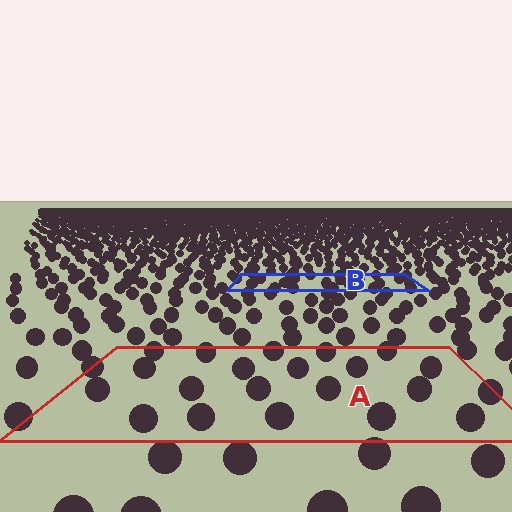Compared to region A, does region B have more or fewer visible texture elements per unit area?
Region B has more texture elements per unit area — they are packed more densely because it is farther away.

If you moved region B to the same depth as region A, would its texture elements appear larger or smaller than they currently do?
They would appear larger. At a closer depth, the same texture elements are projected at a bigger on-screen size.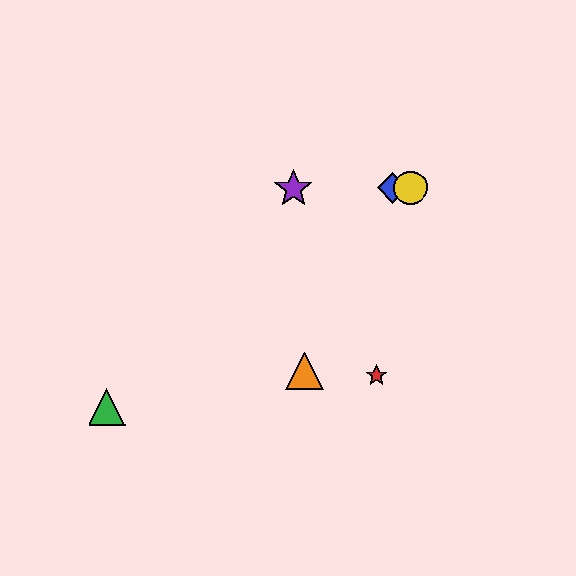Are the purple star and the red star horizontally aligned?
No, the purple star is at y≈189 and the red star is at y≈375.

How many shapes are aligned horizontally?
3 shapes (the blue diamond, the yellow circle, the purple star) are aligned horizontally.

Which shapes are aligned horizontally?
The blue diamond, the yellow circle, the purple star are aligned horizontally.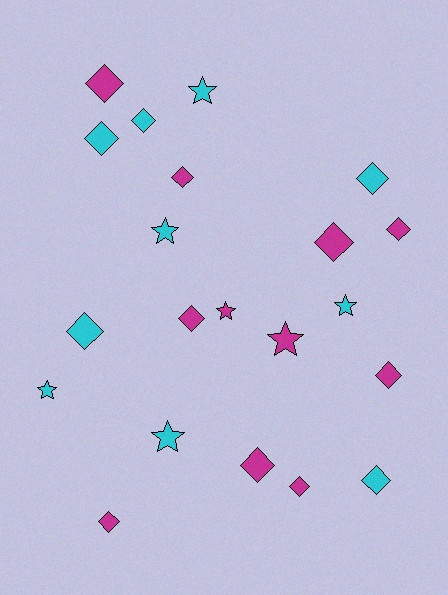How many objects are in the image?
There are 21 objects.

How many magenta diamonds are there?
There are 9 magenta diamonds.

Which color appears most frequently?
Magenta, with 11 objects.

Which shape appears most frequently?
Diamond, with 14 objects.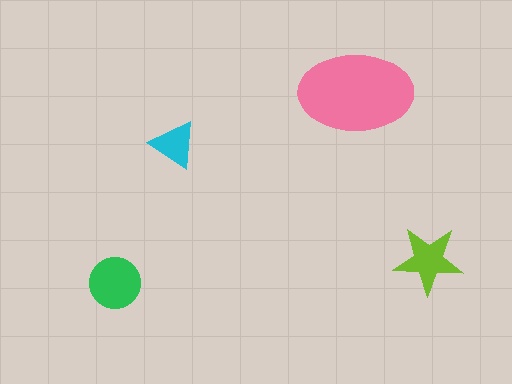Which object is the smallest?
The cyan triangle.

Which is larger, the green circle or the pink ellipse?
The pink ellipse.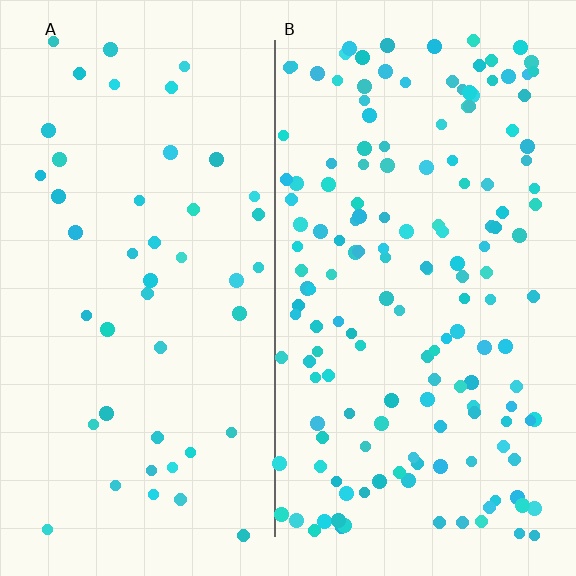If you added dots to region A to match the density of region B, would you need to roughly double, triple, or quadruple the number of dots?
Approximately triple.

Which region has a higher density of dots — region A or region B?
B (the right).